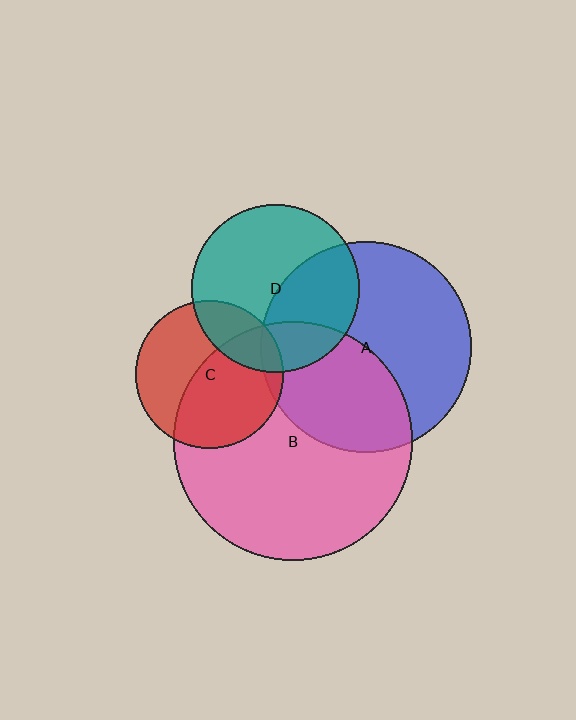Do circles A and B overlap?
Yes.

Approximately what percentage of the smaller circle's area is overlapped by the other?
Approximately 40%.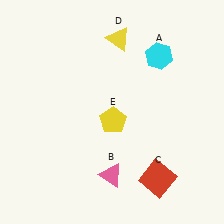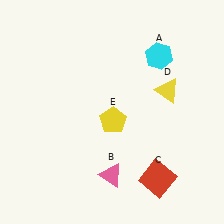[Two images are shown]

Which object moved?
The yellow triangle (D) moved down.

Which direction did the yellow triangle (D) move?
The yellow triangle (D) moved down.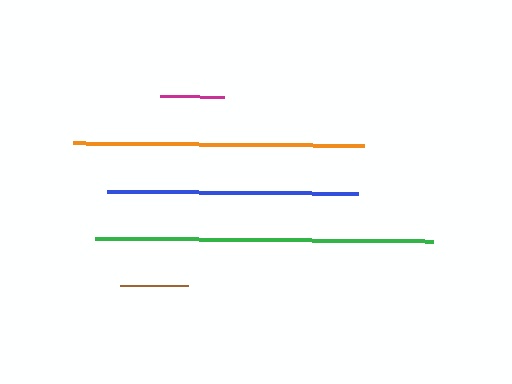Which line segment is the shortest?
The magenta line is the shortest at approximately 64 pixels.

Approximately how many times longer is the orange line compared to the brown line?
The orange line is approximately 4.3 times the length of the brown line.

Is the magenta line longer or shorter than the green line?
The green line is longer than the magenta line.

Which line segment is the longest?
The green line is the longest at approximately 339 pixels.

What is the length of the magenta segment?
The magenta segment is approximately 64 pixels long.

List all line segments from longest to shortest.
From longest to shortest: green, orange, blue, brown, magenta.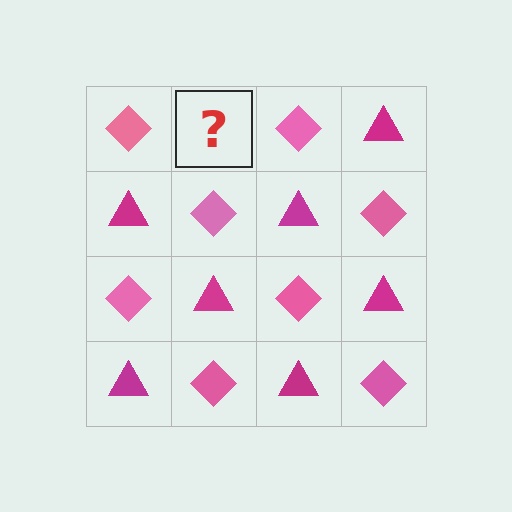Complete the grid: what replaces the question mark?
The question mark should be replaced with a magenta triangle.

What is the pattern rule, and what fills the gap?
The rule is that it alternates pink diamond and magenta triangle in a checkerboard pattern. The gap should be filled with a magenta triangle.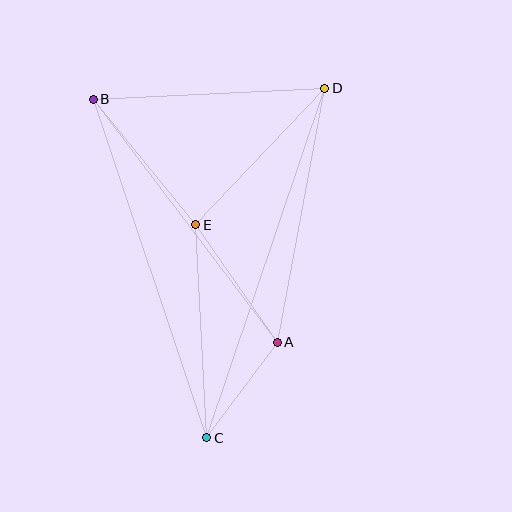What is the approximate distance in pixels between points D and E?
The distance between D and E is approximately 188 pixels.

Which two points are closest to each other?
Points A and C are closest to each other.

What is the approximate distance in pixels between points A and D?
The distance between A and D is approximately 258 pixels.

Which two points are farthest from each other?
Points C and D are farthest from each other.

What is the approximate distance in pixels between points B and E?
The distance between B and E is approximately 162 pixels.